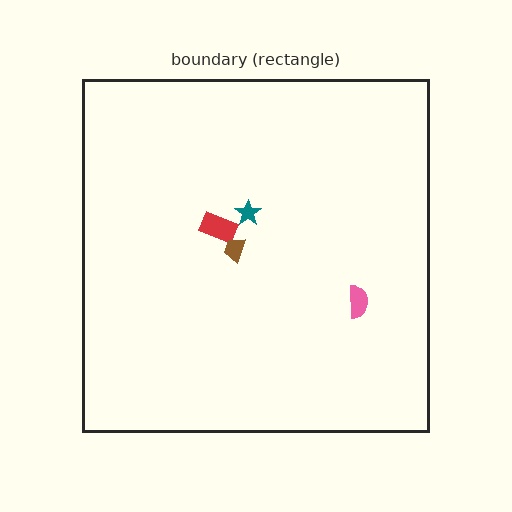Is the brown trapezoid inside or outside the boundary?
Inside.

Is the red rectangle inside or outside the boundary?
Inside.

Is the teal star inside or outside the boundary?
Inside.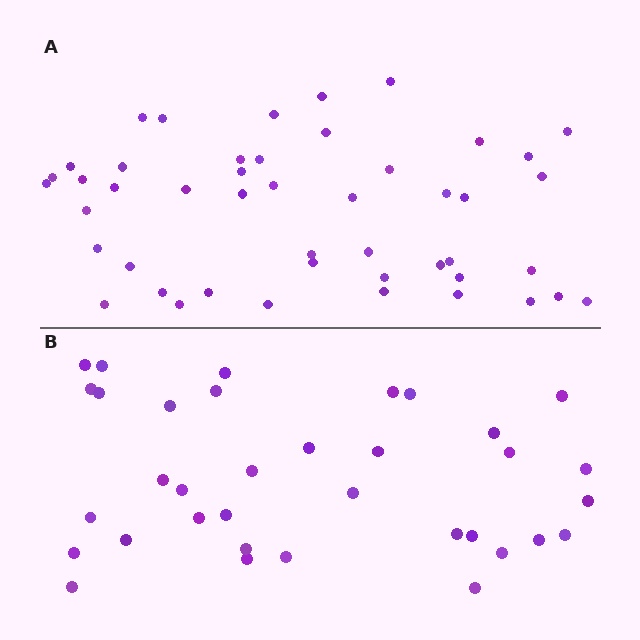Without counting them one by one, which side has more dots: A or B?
Region A (the top region) has more dots.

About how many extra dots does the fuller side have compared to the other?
Region A has roughly 12 or so more dots than region B.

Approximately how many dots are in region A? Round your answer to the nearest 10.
About 50 dots. (The exact count is 47, which rounds to 50.)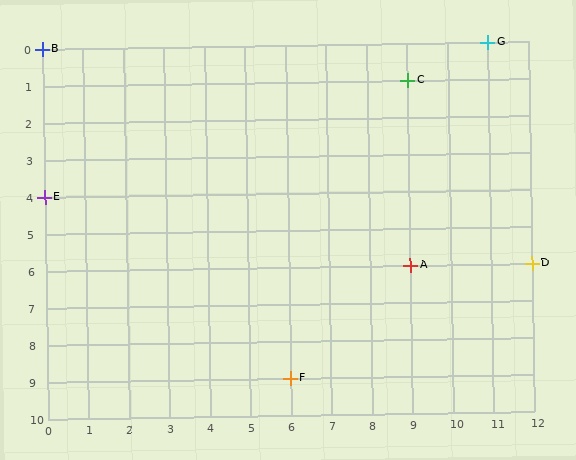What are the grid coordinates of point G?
Point G is at grid coordinates (11, 0).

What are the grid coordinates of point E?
Point E is at grid coordinates (0, 4).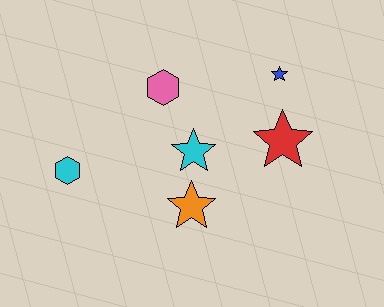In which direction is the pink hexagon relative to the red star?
The pink hexagon is to the left of the red star.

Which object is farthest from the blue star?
The cyan hexagon is farthest from the blue star.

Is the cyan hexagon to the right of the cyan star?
No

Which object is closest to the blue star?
The red star is closest to the blue star.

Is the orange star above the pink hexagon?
No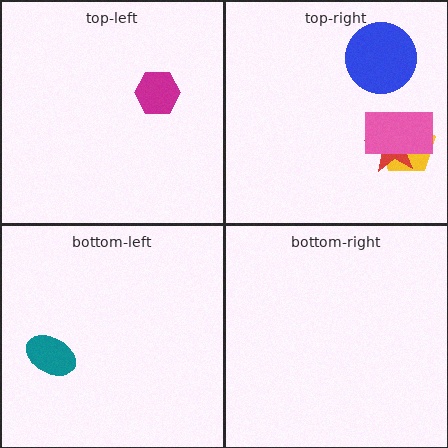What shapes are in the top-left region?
The magenta hexagon.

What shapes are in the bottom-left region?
The teal ellipse.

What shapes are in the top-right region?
The yellow pentagon, the red star, the pink rectangle, the blue circle.